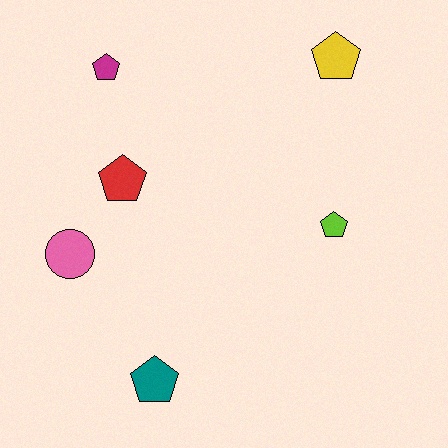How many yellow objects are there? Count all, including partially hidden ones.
There is 1 yellow object.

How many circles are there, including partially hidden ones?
There is 1 circle.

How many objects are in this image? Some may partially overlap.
There are 6 objects.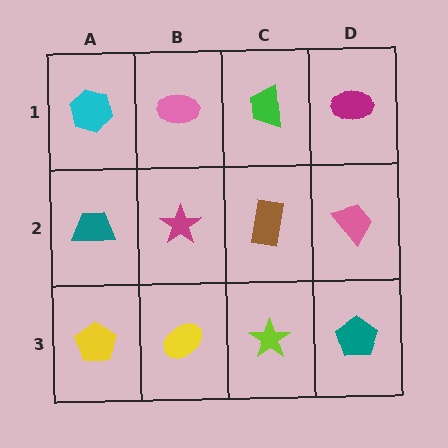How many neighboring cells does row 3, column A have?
2.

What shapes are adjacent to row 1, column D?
A pink trapezoid (row 2, column D), a green trapezoid (row 1, column C).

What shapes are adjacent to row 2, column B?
A pink ellipse (row 1, column B), a yellow ellipse (row 3, column B), a teal trapezoid (row 2, column A), a brown rectangle (row 2, column C).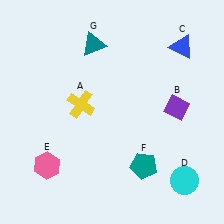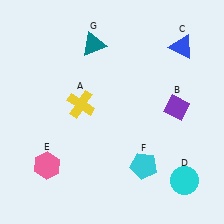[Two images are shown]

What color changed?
The pentagon (F) changed from teal in Image 1 to cyan in Image 2.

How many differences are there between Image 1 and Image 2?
There is 1 difference between the two images.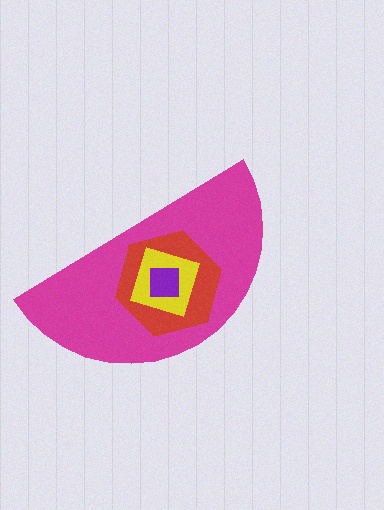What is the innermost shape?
The purple square.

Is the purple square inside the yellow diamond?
Yes.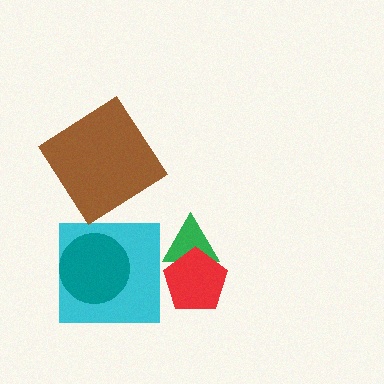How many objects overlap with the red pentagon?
1 object overlaps with the red pentagon.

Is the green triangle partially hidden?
Yes, it is partially covered by another shape.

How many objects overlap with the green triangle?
1 object overlaps with the green triangle.